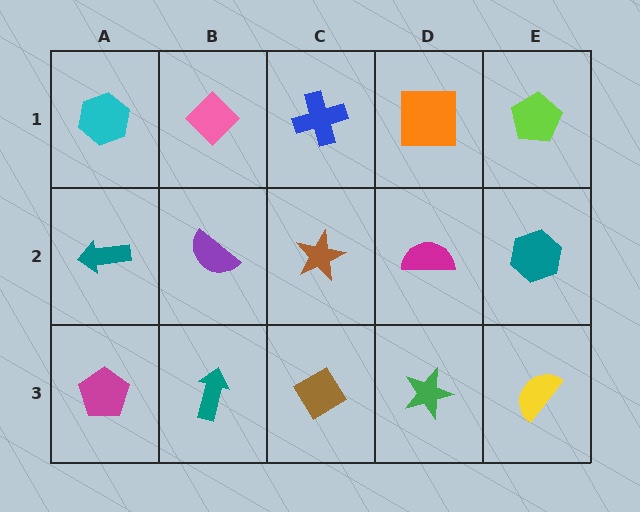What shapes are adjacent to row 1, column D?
A magenta semicircle (row 2, column D), a blue cross (row 1, column C), a lime pentagon (row 1, column E).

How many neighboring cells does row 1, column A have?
2.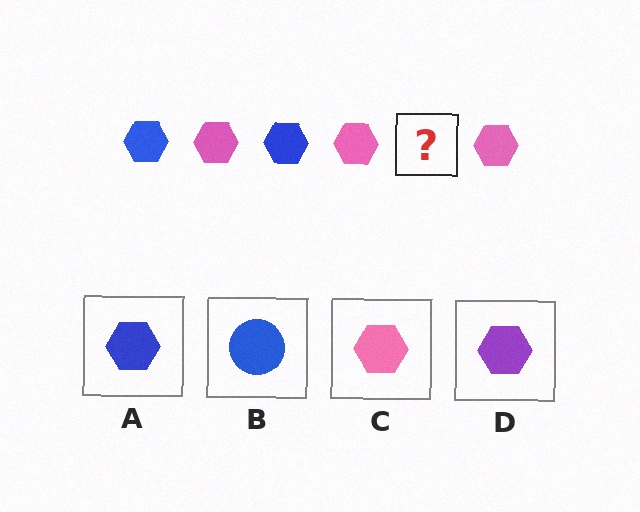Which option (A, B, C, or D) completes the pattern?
A.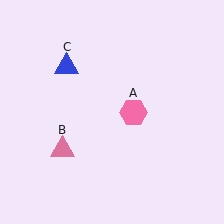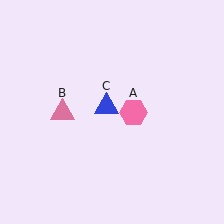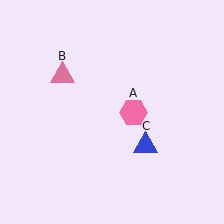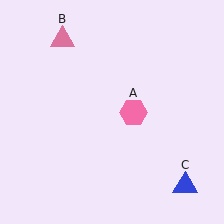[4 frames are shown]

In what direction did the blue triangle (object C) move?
The blue triangle (object C) moved down and to the right.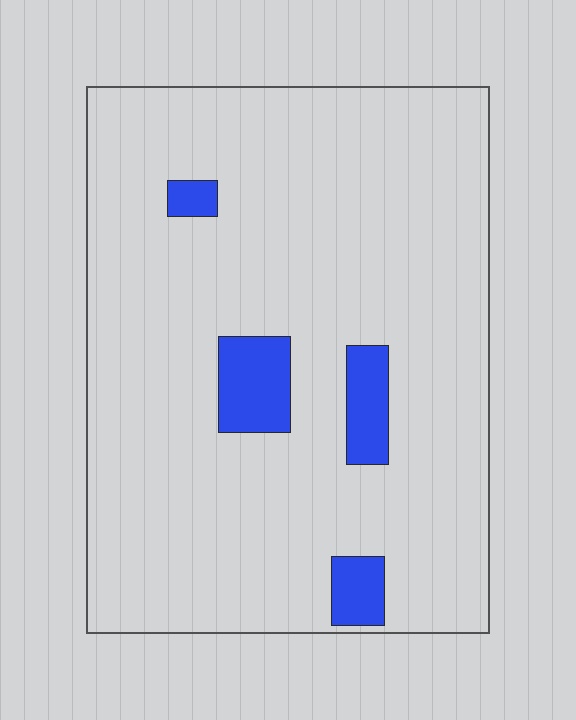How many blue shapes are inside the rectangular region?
4.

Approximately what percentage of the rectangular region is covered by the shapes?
Approximately 10%.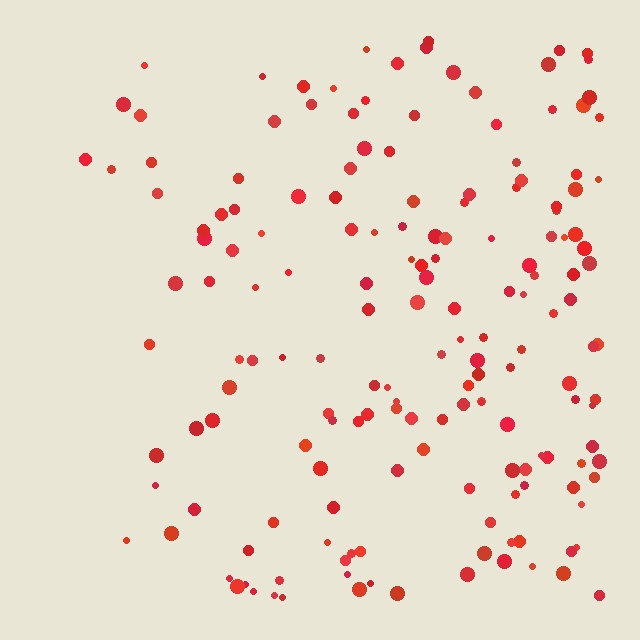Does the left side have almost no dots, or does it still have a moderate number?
Still a moderate number, just noticeably fewer than the right.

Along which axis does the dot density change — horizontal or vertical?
Horizontal.